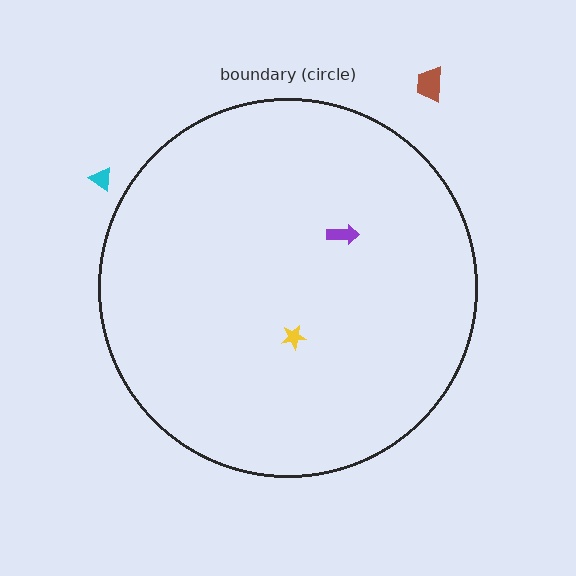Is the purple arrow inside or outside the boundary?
Inside.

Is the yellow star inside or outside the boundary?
Inside.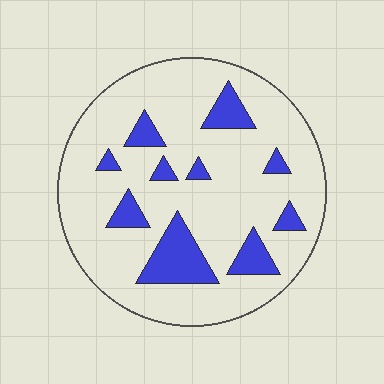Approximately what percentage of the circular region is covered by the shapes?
Approximately 15%.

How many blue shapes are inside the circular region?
10.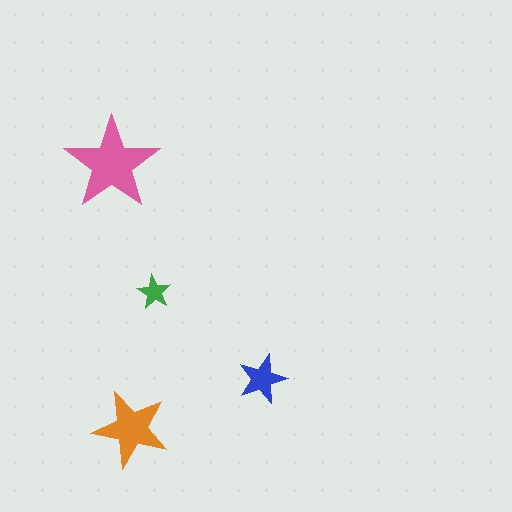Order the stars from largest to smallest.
the pink one, the orange one, the blue one, the green one.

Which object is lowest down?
The orange star is bottommost.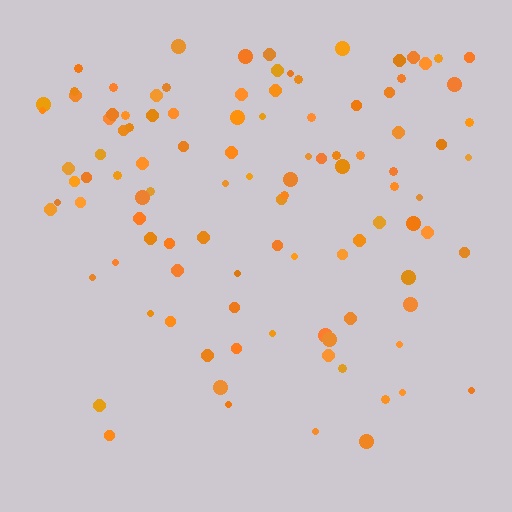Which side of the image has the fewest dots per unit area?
The bottom.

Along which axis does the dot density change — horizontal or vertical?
Vertical.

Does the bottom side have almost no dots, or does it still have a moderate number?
Still a moderate number, just noticeably fewer than the top.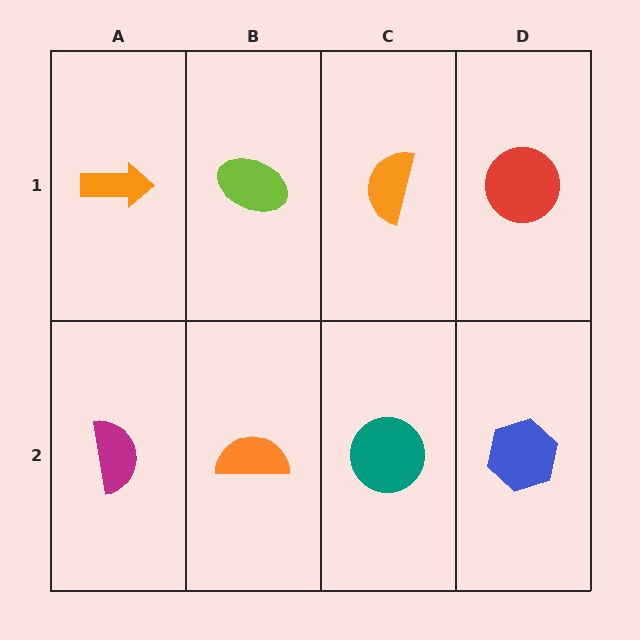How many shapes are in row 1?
4 shapes.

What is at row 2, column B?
An orange semicircle.